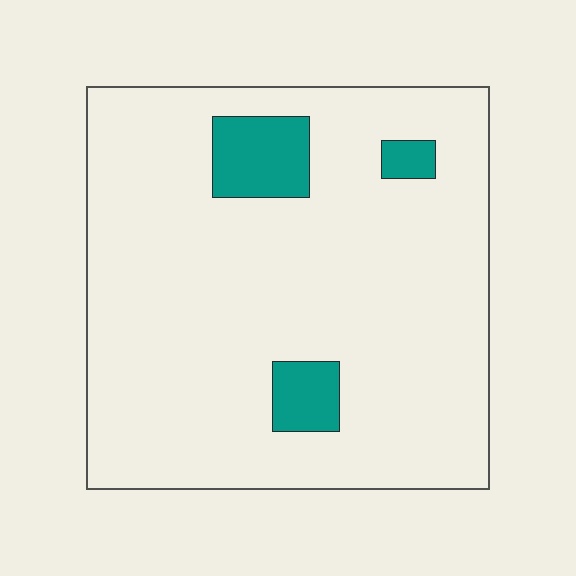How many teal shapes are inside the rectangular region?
3.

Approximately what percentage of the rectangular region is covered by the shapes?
Approximately 10%.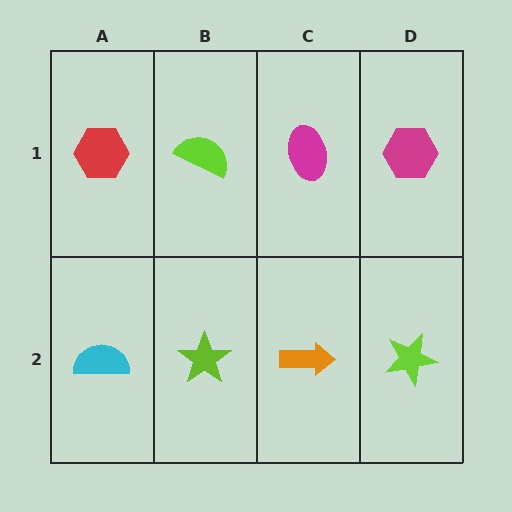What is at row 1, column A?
A red hexagon.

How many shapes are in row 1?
4 shapes.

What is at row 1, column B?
A lime semicircle.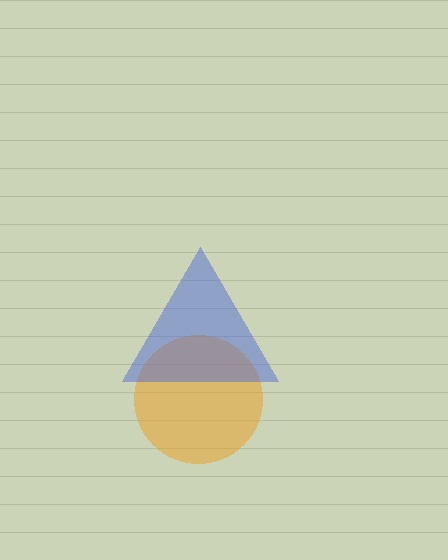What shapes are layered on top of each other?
The layered shapes are: an orange circle, a blue triangle.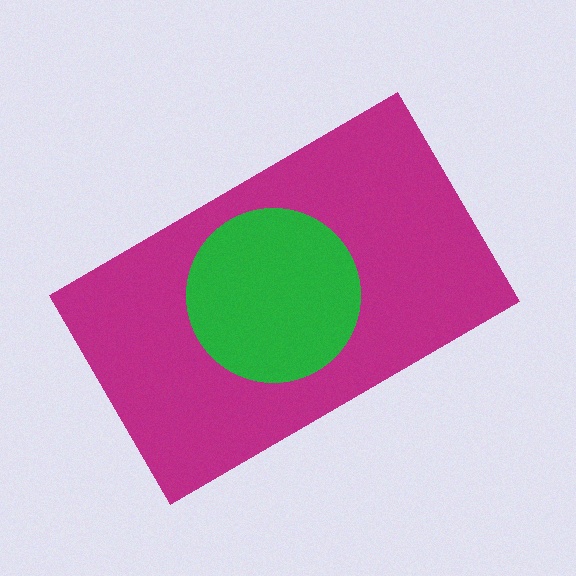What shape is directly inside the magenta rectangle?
The green circle.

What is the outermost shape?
The magenta rectangle.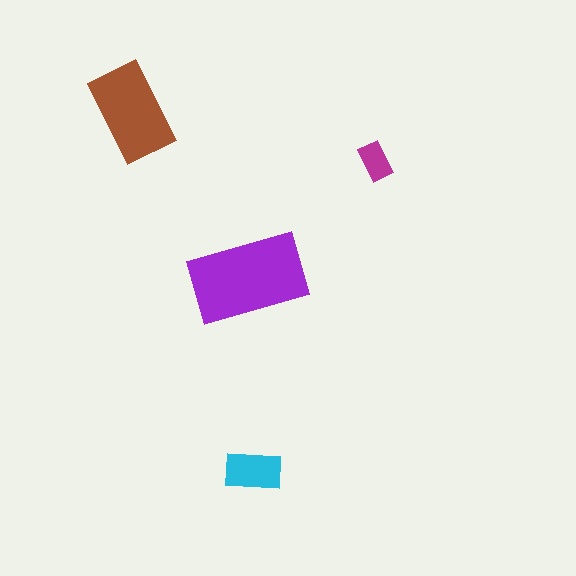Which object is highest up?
The brown rectangle is topmost.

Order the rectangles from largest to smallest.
the purple one, the brown one, the cyan one, the magenta one.